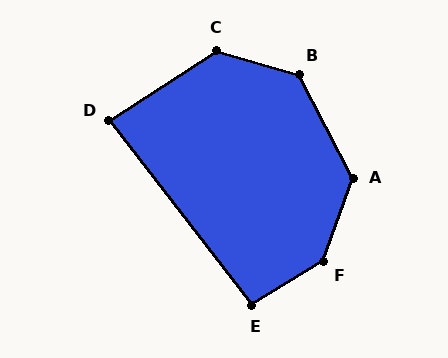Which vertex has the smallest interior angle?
D, at approximately 85 degrees.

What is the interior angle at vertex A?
Approximately 133 degrees (obtuse).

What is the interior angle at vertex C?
Approximately 131 degrees (obtuse).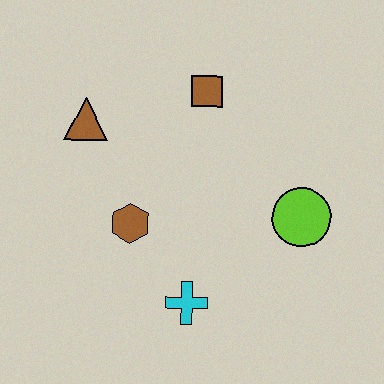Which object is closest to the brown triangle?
The brown hexagon is closest to the brown triangle.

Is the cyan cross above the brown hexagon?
No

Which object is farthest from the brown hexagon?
The lime circle is farthest from the brown hexagon.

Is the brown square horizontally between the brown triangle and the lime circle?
Yes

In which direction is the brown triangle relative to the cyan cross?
The brown triangle is above the cyan cross.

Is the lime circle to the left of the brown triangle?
No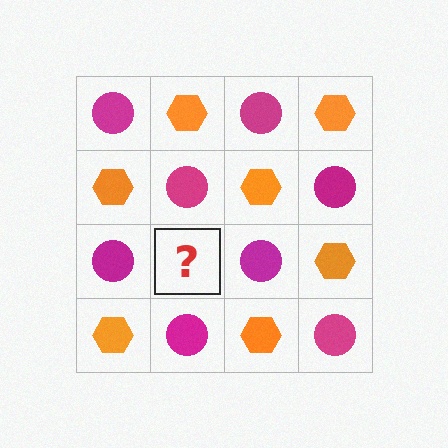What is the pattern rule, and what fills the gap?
The rule is that it alternates magenta circle and orange hexagon in a checkerboard pattern. The gap should be filled with an orange hexagon.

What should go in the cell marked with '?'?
The missing cell should contain an orange hexagon.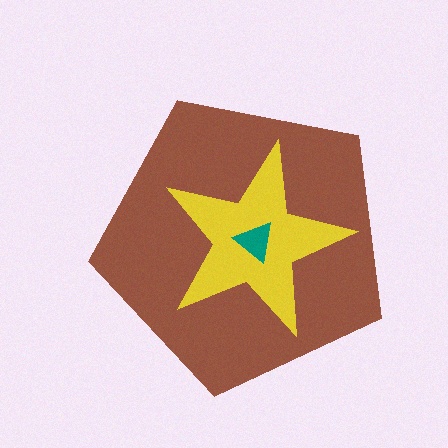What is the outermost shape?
The brown pentagon.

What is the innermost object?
The teal triangle.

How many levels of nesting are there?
3.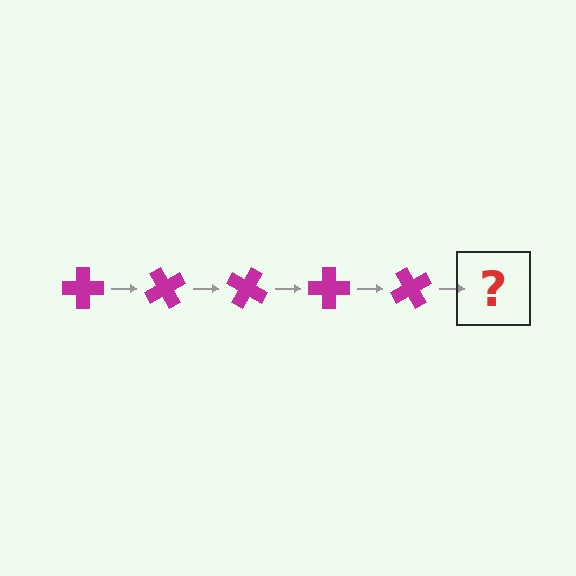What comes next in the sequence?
The next element should be a magenta cross rotated 300 degrees.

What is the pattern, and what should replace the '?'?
The pattern is that the cross rotates 60 degrees each step. The '?' should be a magenta cross rotated 300 degrees.